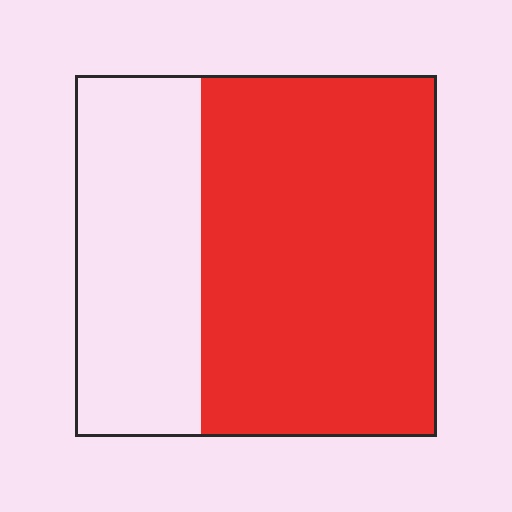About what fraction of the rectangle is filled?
About two thirds (2/3).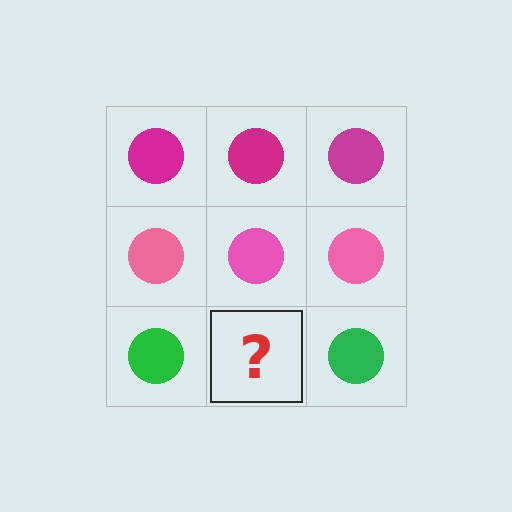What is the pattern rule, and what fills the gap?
The rule is that each row has a consistent color. The gap should be filled with a green circle.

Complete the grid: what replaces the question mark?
The question mark should be replaced with a green circle.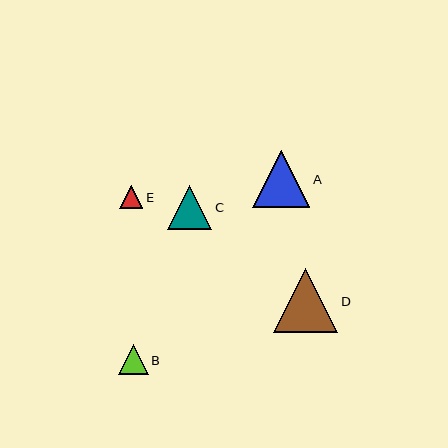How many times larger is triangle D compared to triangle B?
Triangle D is approximately 2.2 times the size of triangle B.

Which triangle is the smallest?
Triangle E is the smallest with a size of approximately 23 pixels.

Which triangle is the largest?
Triangle D is the largest with a size of approximately 64 pixels.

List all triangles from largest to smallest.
From largest to smallest: D, A, C, B, E.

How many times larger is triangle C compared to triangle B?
Triangle C is approximately 1.5 times the size of triangle B.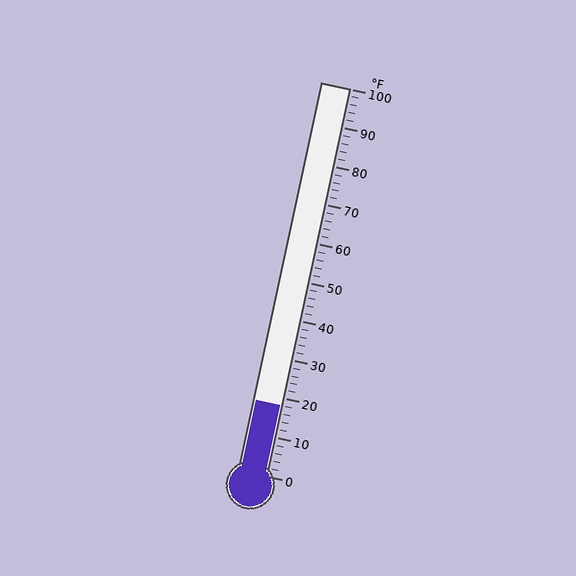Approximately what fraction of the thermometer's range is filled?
The thermometer is filled to approximately 20% of its range.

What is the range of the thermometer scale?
The thermometer scale ranges from 0°F to 100°F.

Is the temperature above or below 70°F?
The temperature is below 70°F.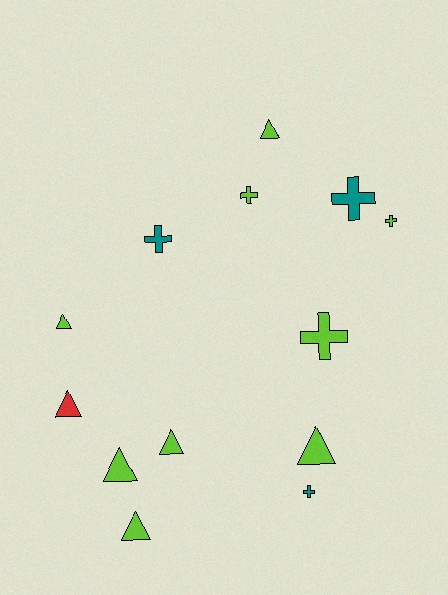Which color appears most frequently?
Lime, with 9 objects.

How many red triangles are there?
There is 1 red triangle.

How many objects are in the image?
There are 13 objects.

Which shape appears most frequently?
Triangle, with 7 objects.